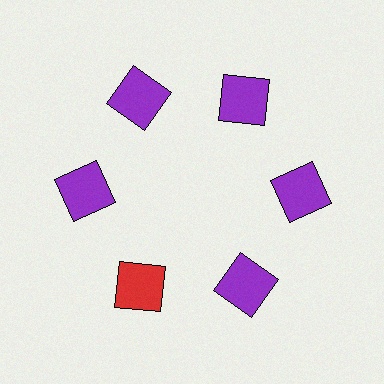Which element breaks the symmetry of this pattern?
The red square at roughly the 7 o'clock position breaks the symmetry. All other shapes are purple squares.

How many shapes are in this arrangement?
There are 6 shapes arranged in a ring pattern.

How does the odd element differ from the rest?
It has a different color: red instead of purple.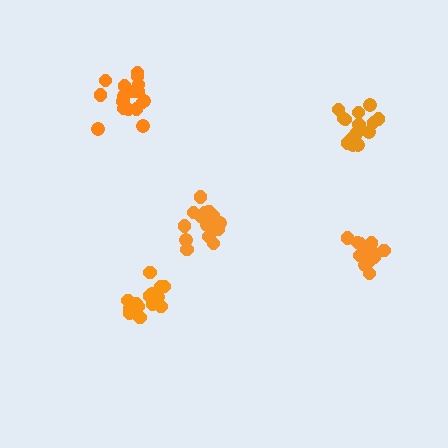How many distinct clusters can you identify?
There are 5 distinct clusters.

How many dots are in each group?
Group 1: 15 dots, Group 2: 13 dots, Group 3: 14 dots, Group 4: 17 dots, Group 5: 16 dots (75 total).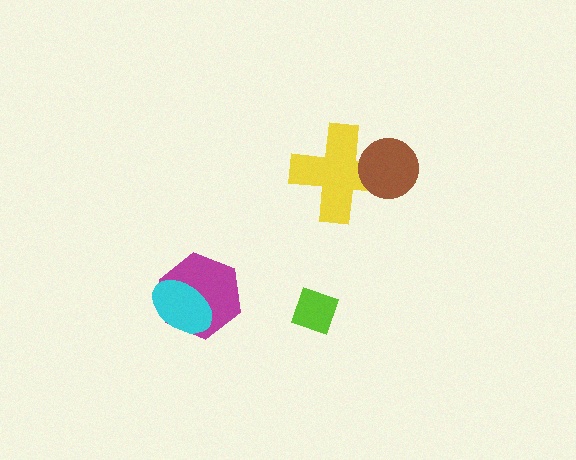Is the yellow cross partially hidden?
Yes, it is partially covered by another shape.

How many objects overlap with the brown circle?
1 object overlaps with the brown circle.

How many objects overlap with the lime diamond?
0 objects overlap with the lime diamond.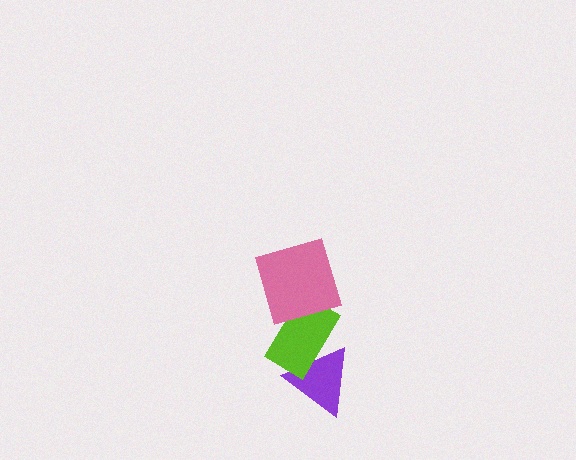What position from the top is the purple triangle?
The purple triangle is 3rd from the top.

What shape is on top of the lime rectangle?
The pink square is on top of the lime rectangle.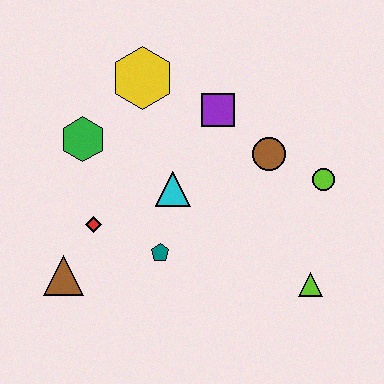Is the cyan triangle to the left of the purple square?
Yes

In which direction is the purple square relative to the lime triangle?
The purple square is above the lime triangle.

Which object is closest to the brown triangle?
The red diamond is closest to the brown triangle.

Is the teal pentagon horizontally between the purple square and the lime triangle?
No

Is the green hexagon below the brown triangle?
No